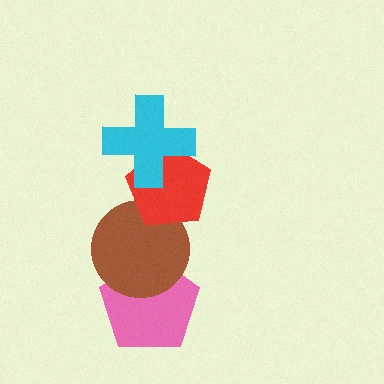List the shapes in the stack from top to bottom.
From top to bottom: the cyan cross, the red pentagon, the brown circle, the pink pentagon.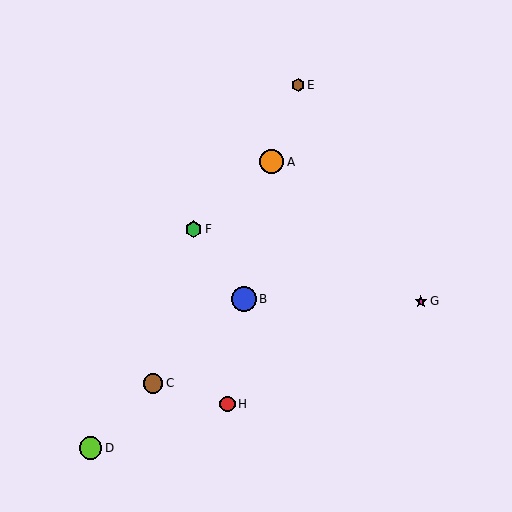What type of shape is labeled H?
Shape H is a red circle.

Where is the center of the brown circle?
The center of the brown circle is at (153, 383).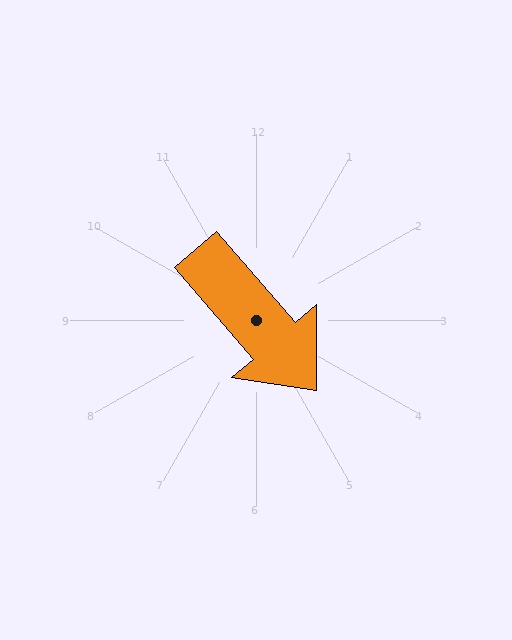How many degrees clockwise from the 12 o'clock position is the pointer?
Approximately 139 degrees.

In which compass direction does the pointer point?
Southeast.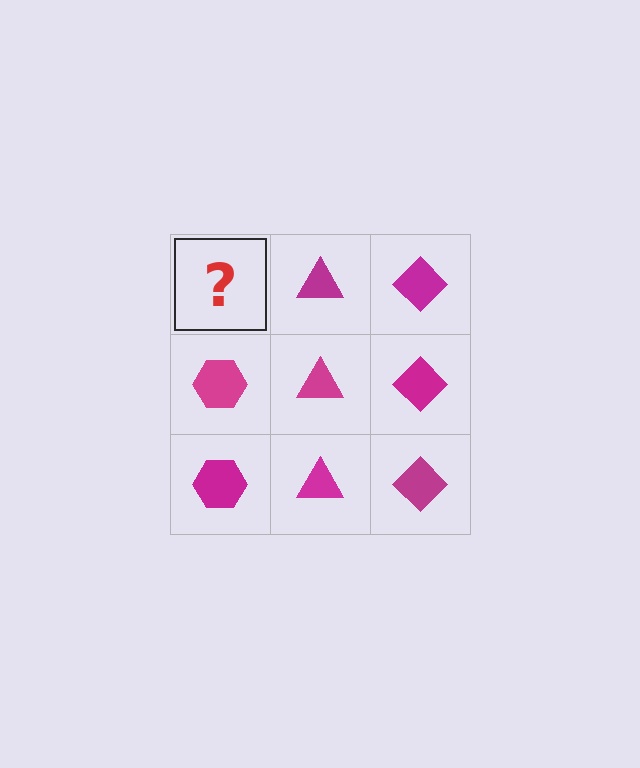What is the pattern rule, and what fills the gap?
The rule is that each column has a consistent shape. The gap should be filled with a magenta hexagon.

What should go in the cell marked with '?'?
The missing cell should contain a magenta hexagon.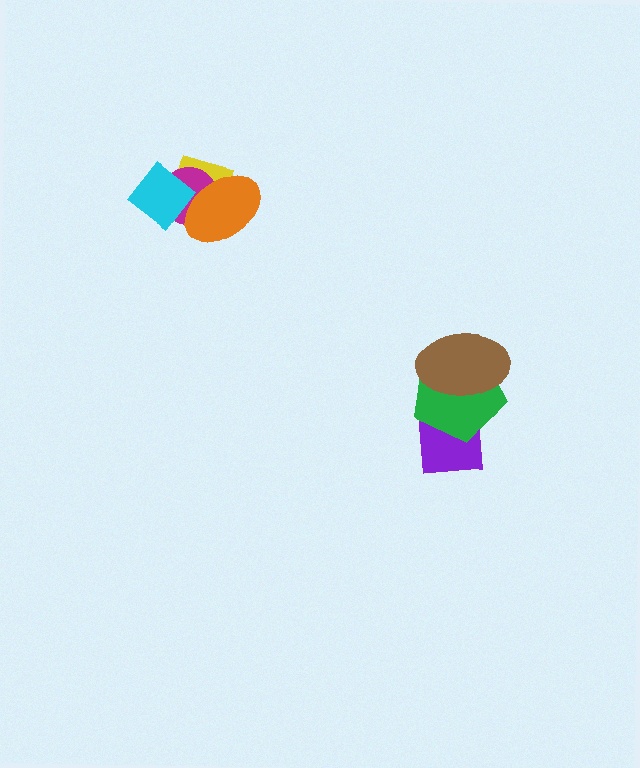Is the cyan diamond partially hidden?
Yes, it is partially covered by another shape.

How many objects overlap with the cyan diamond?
3 objects overlap with the cyan diamond.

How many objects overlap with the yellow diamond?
3 objects overlap with the yellow diamond.